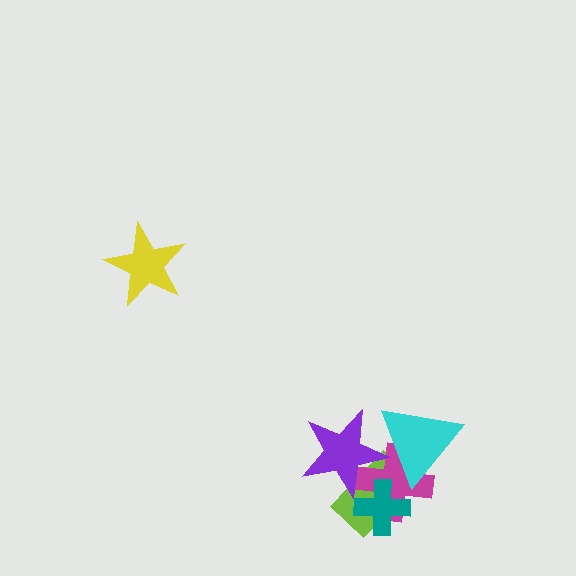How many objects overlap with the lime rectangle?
4 objects overlap with the lime rectangle.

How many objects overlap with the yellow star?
0 objects overlap with the yellow star.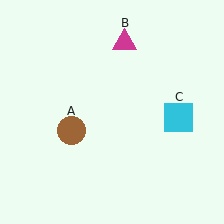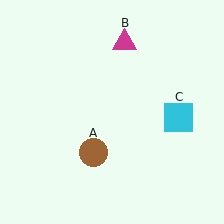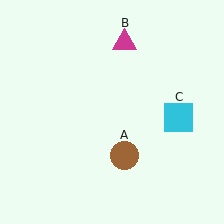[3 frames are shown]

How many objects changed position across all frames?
1 object changed position: brown circle (object A).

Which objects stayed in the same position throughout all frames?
Magenta triangle (object B) and cyan square (object C) remained stationary.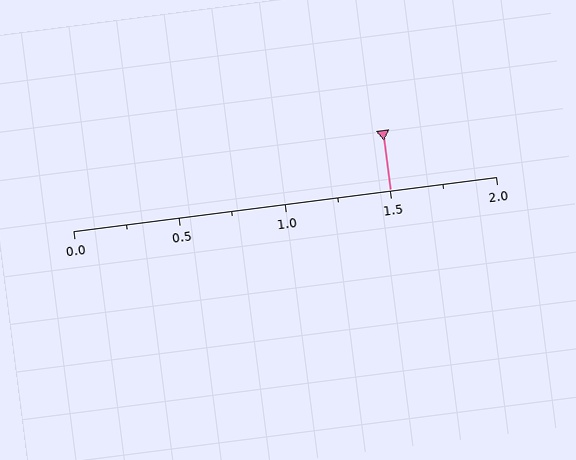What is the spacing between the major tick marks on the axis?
The major ticks are spaced 0.5 apart.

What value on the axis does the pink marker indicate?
The marker indicates approximately 1.5.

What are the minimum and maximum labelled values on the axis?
The axis runs from 0.0 to 2.0.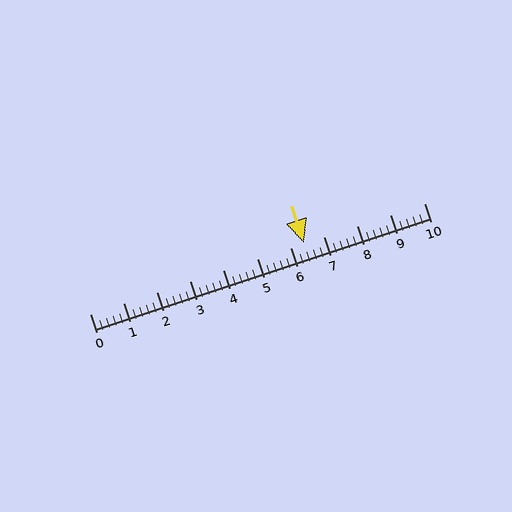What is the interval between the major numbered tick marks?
The major tick marks are spaced 1 units apart.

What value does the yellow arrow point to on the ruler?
The yellow arrow points to approximately 6.4.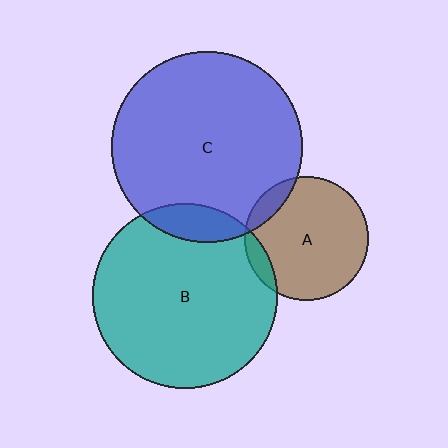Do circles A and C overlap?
Yes.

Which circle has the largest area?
Circle C (blue).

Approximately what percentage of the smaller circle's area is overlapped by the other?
Approximately 10%.